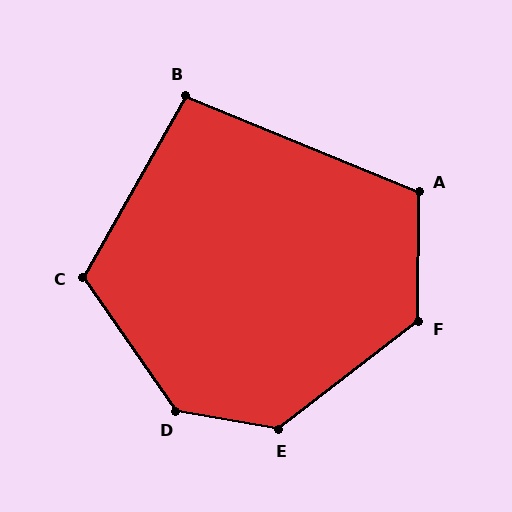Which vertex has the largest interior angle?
D, at approximately 135 degrees.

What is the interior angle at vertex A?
Approximately 112 degrees (obtuse).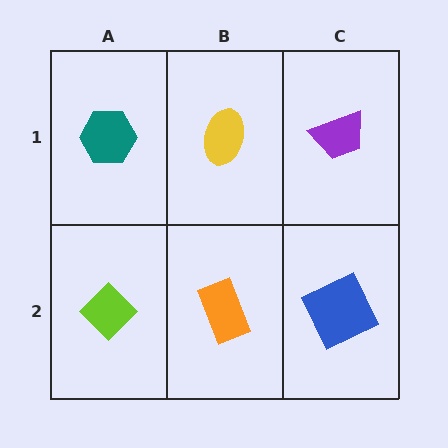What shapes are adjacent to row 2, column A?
A teal hexagon (row 1, column A), an orange rectangle (row 2, column B).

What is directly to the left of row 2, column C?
An orange rectangle.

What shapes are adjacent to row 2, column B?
A yellow ellipse (row 1, column B), a lime diamond (row 2, column A), a blue square (row 2, column C).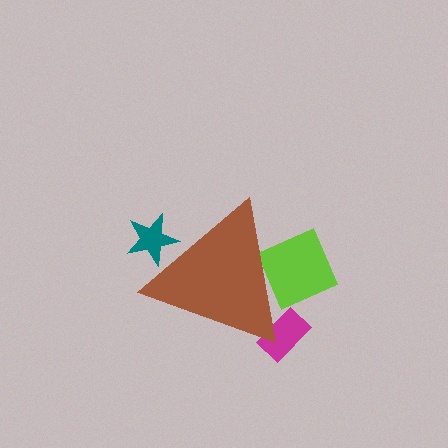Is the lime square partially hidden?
Yes, the lime square is partially hidden behind the brown triangle.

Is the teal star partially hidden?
Yes, the teal star is partially hidden behind the brown triangle.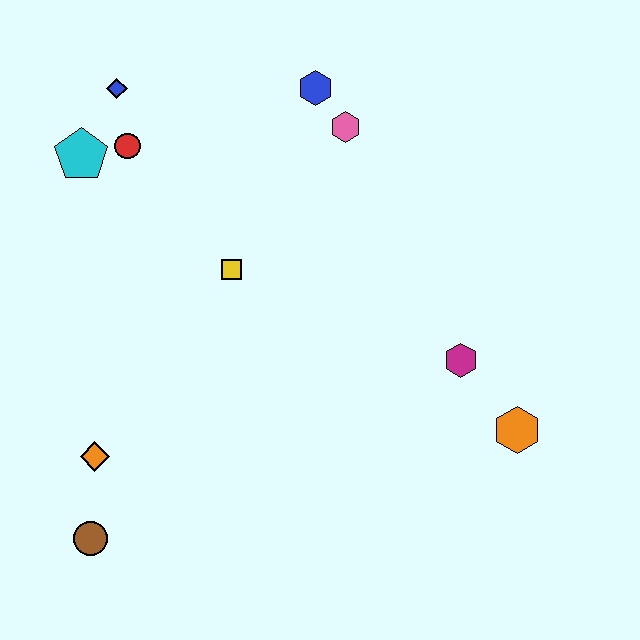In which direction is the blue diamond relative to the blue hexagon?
The blue diamond is to the left of the blue hexagon.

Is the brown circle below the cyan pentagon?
Yes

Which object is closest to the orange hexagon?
The magenta hexagon is closest to the orange hexagon.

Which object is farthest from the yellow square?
The orange hexagon is farthest from the yellow square.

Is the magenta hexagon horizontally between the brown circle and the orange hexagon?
Yes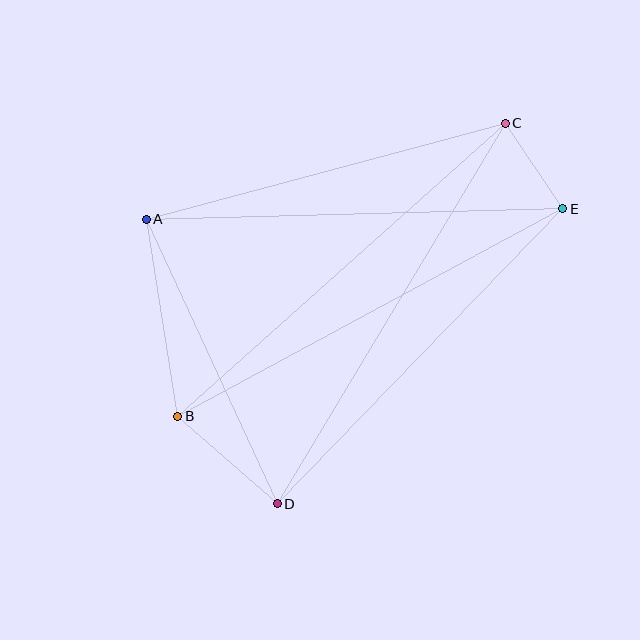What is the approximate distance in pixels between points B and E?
The distance between B and E is approximately 437 pixels.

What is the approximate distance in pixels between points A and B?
The distance between A and B is approximately 200 pixels.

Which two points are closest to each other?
Points C and E are closest to each other.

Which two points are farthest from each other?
Points C and D are farthest from each other.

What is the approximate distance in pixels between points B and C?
The distance between B and C is approximately 439 pixels.